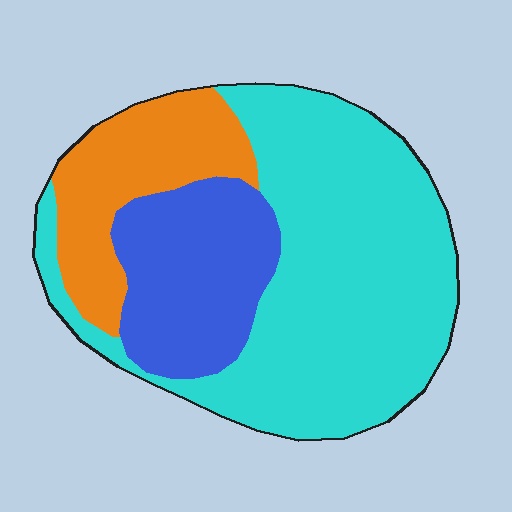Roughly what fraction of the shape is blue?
Blue takes up about one quarter (1/4) of the shape.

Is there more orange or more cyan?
Cyan.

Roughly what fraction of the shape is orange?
Orange takes up less than a quarter of the shape.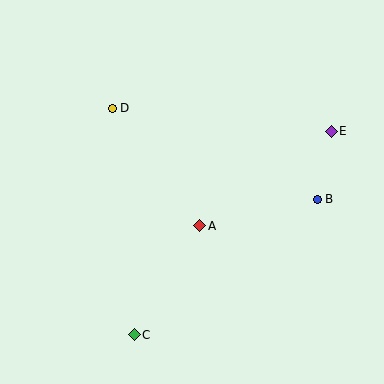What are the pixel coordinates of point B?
Point B is at (317, 199).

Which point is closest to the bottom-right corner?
Point B is closest to the bottom-right corner.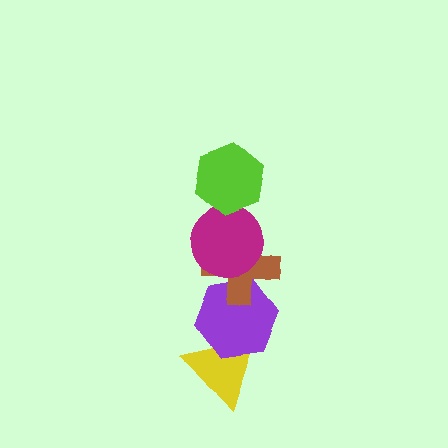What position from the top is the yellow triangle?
The yellow triangle is 5th from the top.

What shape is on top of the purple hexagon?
The brown cross is on top of the purple hexagon.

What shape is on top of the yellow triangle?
The purple hexagon is on top of the yellow triangle.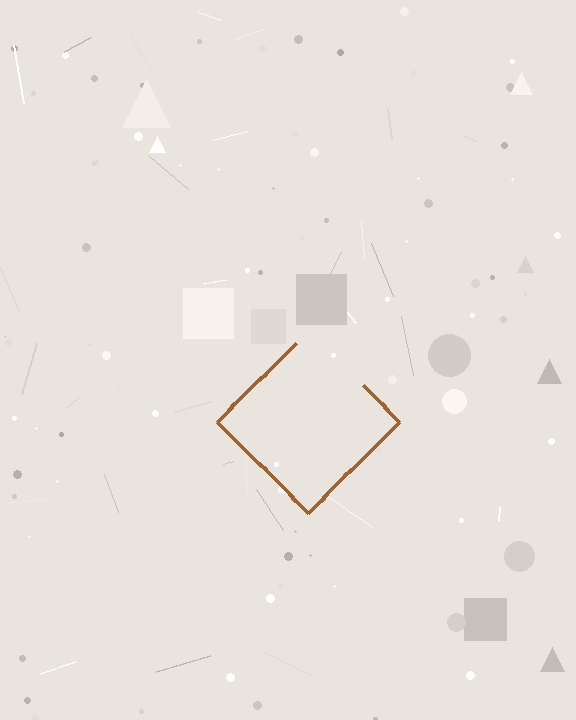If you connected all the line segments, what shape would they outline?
They would outline a diamond.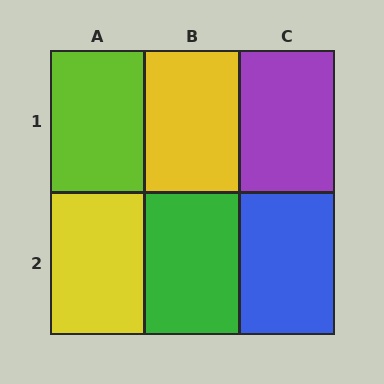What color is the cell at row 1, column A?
Lime.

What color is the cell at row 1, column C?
Purple.